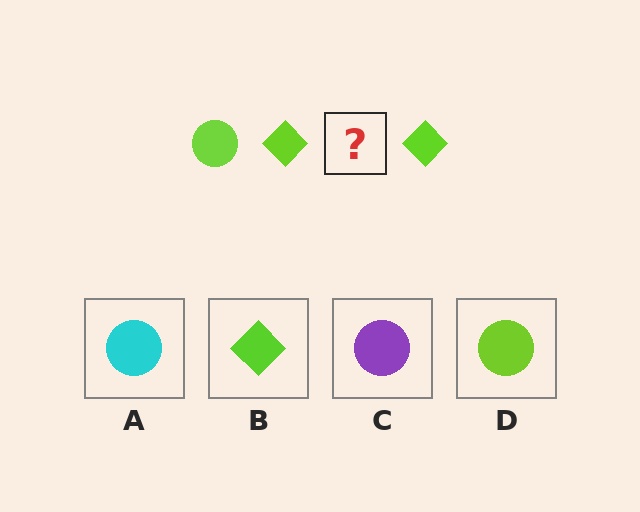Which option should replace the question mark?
Option D.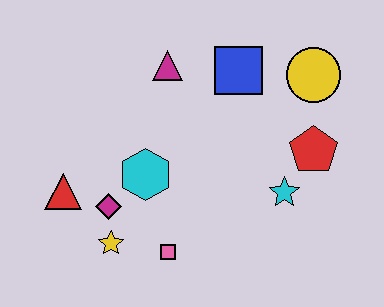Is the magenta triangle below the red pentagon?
No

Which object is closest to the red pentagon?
The cyan star is closest to the red pentagon.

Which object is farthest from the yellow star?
The yellow circle is farthest from the yellow star.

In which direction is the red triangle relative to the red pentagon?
The red triangle is to the left of the red pentagon.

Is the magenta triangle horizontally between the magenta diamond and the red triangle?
No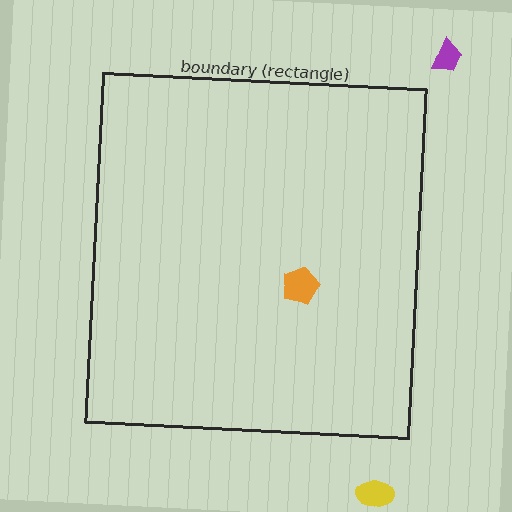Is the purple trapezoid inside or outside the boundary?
Outside.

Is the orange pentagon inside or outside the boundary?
Inside.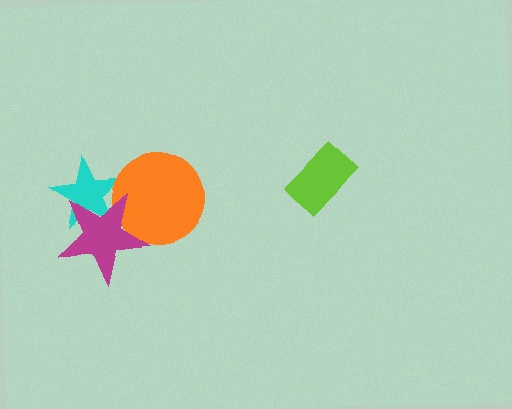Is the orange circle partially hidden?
Yes, it is partially covered by another shape.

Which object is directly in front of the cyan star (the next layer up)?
The orange circle is directly in front of the cyan star.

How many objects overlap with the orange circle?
2 objects overlap with the orange circle.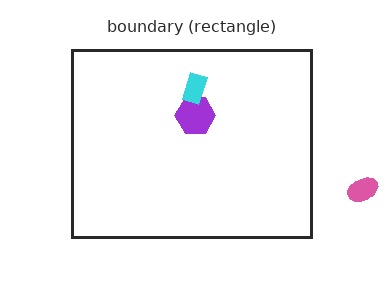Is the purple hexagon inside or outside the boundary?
Inside.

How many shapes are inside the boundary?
2 inside, 1 outside.